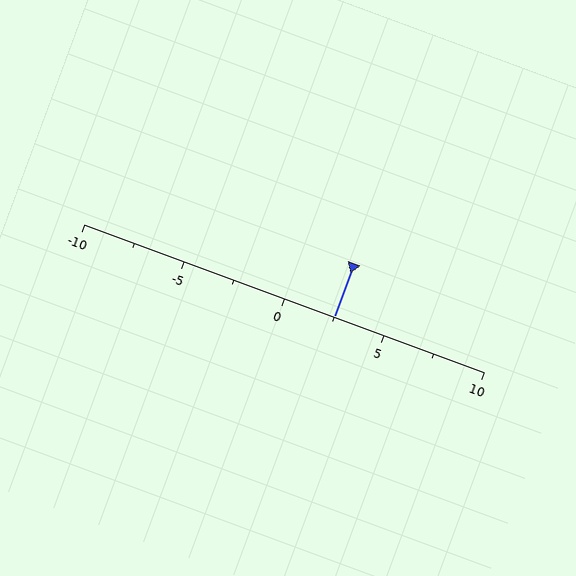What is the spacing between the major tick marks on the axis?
The major ticks are spaced 5 apart.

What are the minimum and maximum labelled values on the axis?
The axis runs from -10 to 10.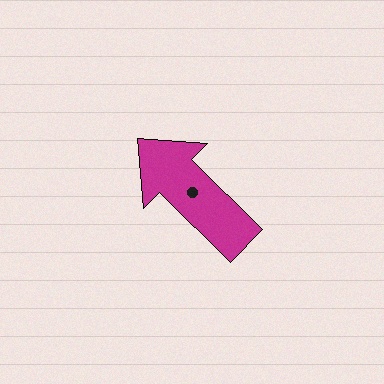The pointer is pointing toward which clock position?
Roughly 10 o'clock.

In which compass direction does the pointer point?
Northwest.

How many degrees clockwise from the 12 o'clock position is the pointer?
Approximately 314 degrees.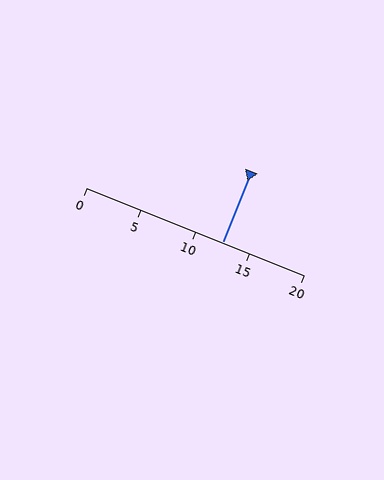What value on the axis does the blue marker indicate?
The marker indicates approximately 12.5.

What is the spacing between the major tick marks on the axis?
The major ticks are spaced 5 apart.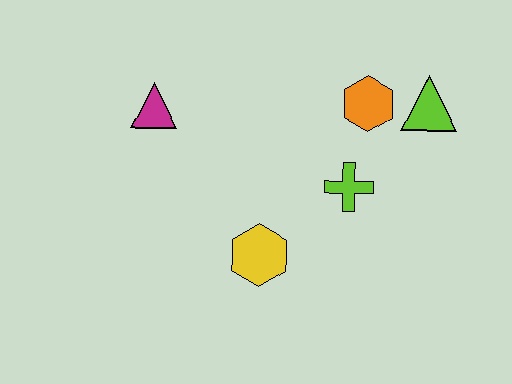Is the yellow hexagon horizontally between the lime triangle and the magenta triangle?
Yes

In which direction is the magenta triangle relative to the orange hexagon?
The magenta triangle is to the left of the orange hexagon.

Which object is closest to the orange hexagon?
The lime triangle is closest to the orange hexagon.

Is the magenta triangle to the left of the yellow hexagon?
Yes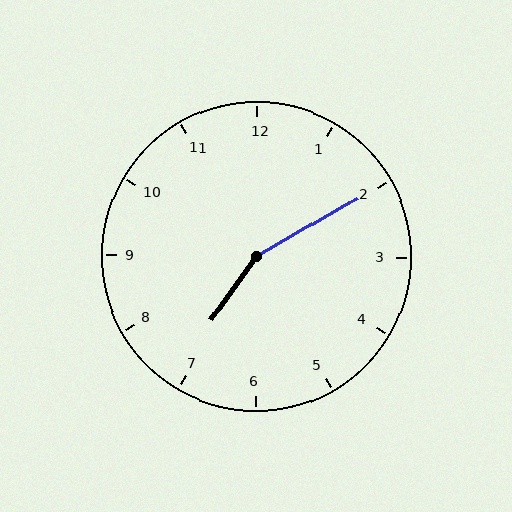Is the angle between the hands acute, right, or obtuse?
It is obtuse.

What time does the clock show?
7:10.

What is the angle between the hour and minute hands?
Approximately 155 degrees.